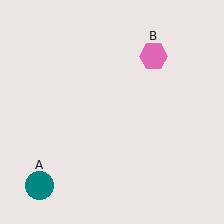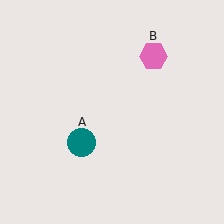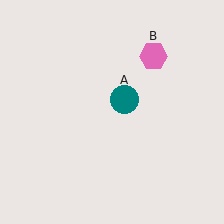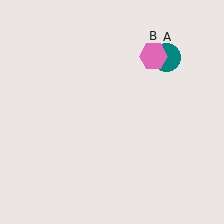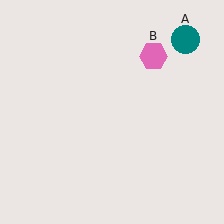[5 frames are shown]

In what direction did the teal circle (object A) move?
The teal circle (object A) moved up and to the right.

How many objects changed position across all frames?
1 object changed position: teal circle (object A).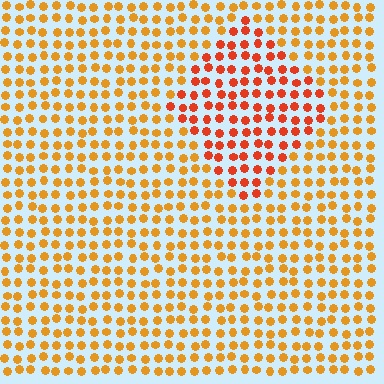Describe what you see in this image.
The image is filled with small orange elements in a uniform arrangement. A diamond-shaped region is visible where the elements are tinted to a slightly different hue, forming a subtle color boundary.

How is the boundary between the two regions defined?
The boundary is defined purely by a slight shift in hue (about 28 degrees). Spacing, size, and orientation are identical on both sides.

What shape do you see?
I see a diamond.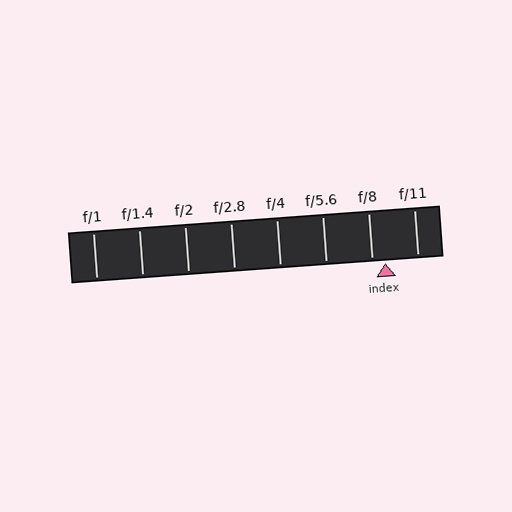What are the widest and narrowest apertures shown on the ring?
The widest aperture shown is f/1 and the narrowest is f/11.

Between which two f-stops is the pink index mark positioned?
The index mark is between f/8 and f/11.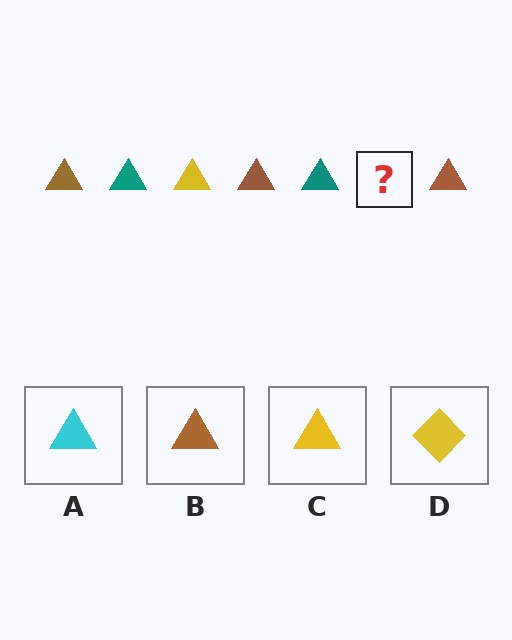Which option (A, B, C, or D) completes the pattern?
C.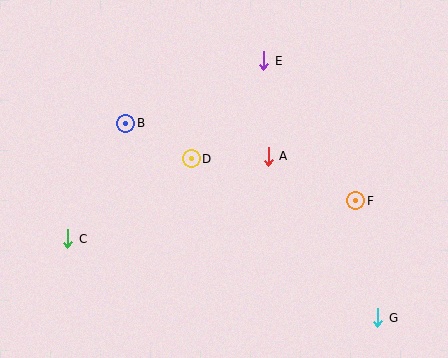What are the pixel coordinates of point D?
Point D is at (191, 159).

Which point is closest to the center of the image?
Point D at (191, 159) is closest to the center.